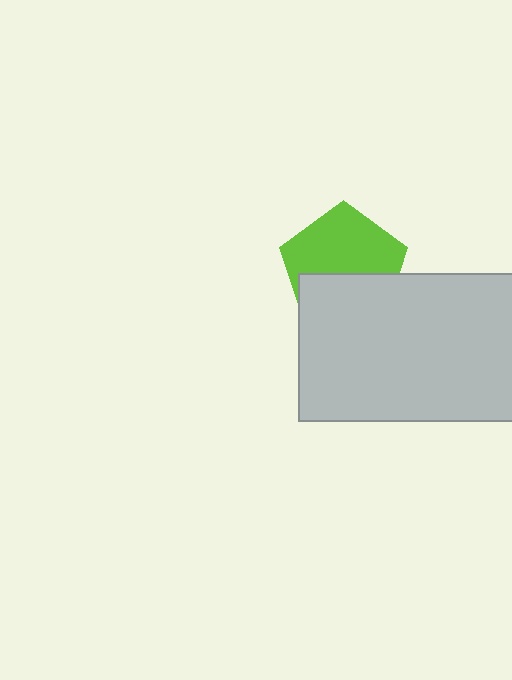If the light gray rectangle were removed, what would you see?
You would see the complete lime pentagon.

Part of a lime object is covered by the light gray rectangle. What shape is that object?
It is a pentagon.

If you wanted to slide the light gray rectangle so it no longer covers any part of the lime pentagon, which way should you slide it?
Slide it down — that is the most direct way to separate the two shapes.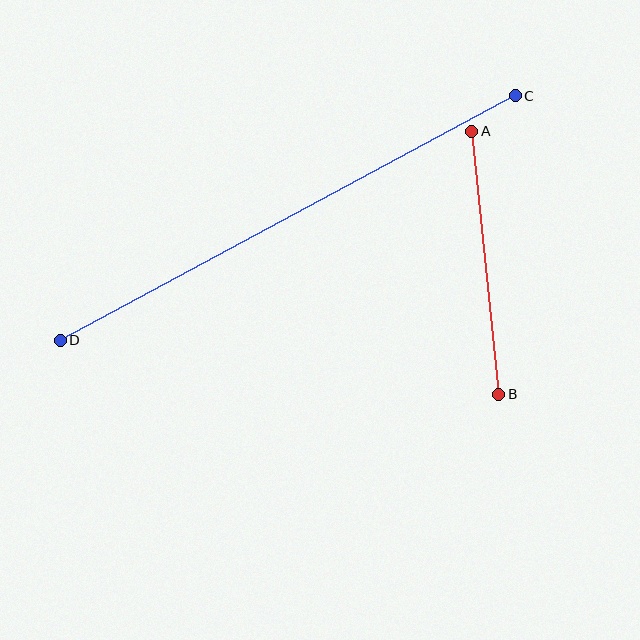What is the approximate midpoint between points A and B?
The midpoint is at approximately (485, 263) pixels.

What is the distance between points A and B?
The distance is approximately 264 pixels.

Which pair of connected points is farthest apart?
Points C and D are farthest apart.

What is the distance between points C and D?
The distance is approximately 516 pixels.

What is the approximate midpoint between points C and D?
The midpoint is at approximately (288, 218) pixels.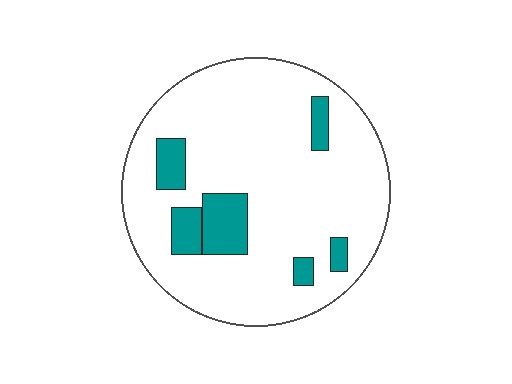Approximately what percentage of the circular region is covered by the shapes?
Approximately 15%.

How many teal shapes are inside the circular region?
6.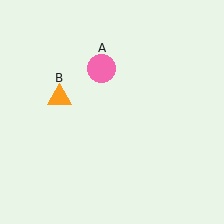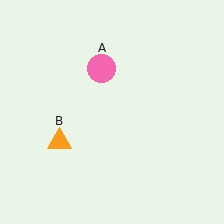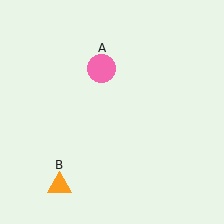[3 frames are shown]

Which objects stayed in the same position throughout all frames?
Pink circle (object A) remained stationary.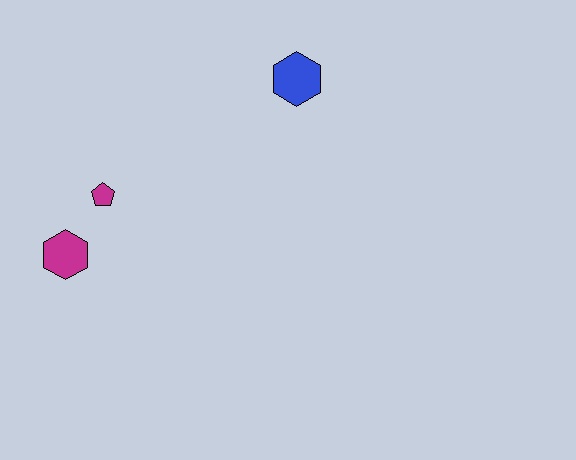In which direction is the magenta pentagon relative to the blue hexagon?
The magenta pentagon is to the left of the blue hexagon.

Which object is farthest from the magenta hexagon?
The blue hexagon is farthest from the magenta hexagon.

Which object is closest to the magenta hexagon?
The magenta pentagon is closest to the magenta hexagon.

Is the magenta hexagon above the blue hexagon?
No